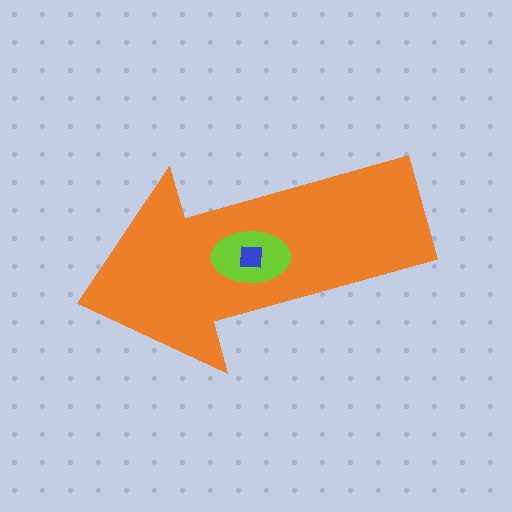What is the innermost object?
The blue square.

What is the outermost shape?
The orange arrow.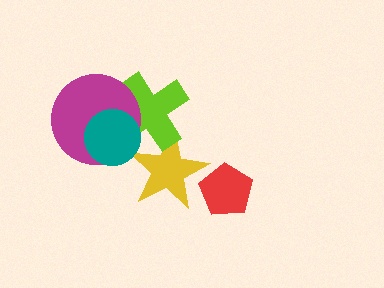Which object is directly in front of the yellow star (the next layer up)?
The lime cross is directly in front of the yellow star.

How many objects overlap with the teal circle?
2 objects overlap with the teal circle.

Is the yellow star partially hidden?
Yes, it is partially covered by another shape.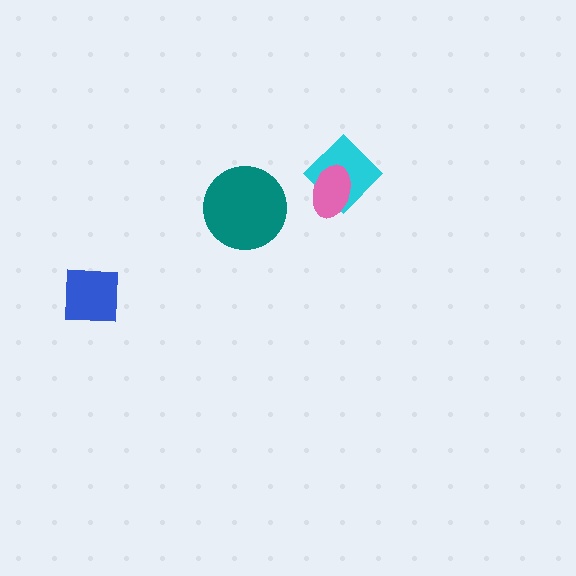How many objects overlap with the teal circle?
0 objects overlap with the teal circle.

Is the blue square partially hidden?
No, no other shape covers it.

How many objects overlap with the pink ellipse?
1 object overlaps with the pink ellipse.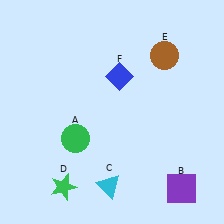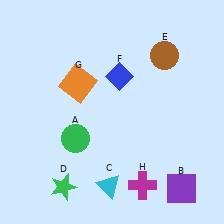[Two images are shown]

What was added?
An orange square (G), a magenta cross (H) were added in Image 2.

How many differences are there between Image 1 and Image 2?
There are 2 differences between the two images.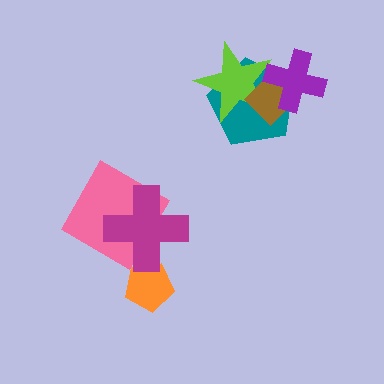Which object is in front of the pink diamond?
The magenta cross is in front of the pink diamond.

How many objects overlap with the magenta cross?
2 objects overlap with the magenta cross.